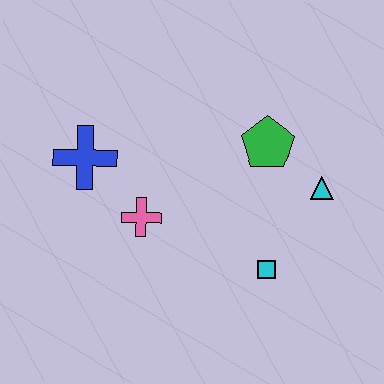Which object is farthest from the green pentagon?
The blue cross is farthest from the green pentagon.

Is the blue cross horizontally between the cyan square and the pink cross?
No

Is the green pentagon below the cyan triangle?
No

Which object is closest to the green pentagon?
The cyan triangle is closest to the green pentagon.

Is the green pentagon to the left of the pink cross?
No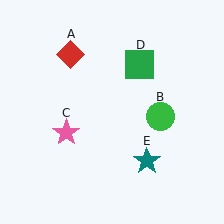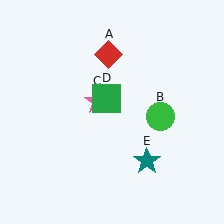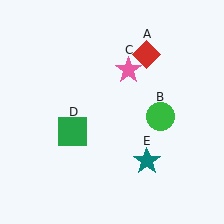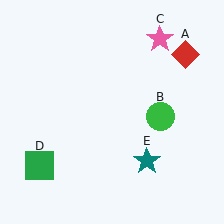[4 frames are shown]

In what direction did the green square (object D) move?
The green square (object D) moved down and to the left.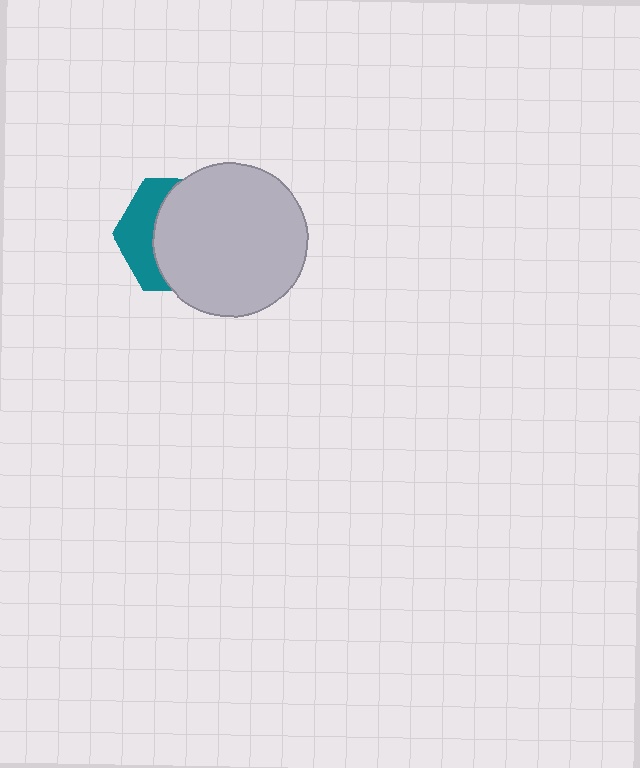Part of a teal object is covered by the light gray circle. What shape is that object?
It is a hexagon.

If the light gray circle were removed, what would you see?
You would see the complete teal hexagon.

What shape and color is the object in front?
The object in front is a light gray circle.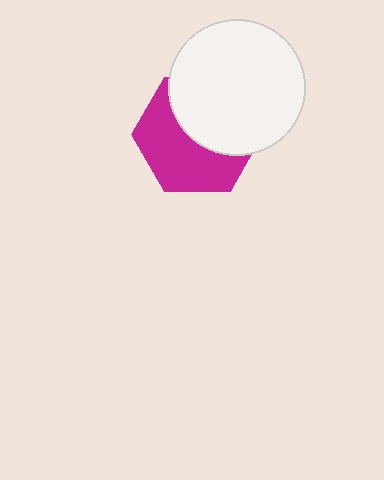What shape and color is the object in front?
The object in front is a white circle.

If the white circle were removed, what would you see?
You would see the complete magenta hexagon.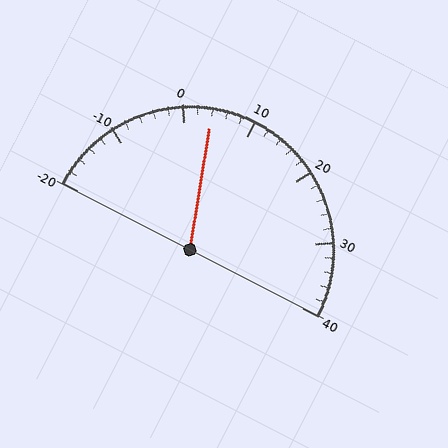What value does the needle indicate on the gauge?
The needle indicates approximately 4.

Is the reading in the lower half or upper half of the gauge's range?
The reading is in the lower half of the range (-20 to 40).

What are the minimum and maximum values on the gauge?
The gauge ranges from -20 to 40.